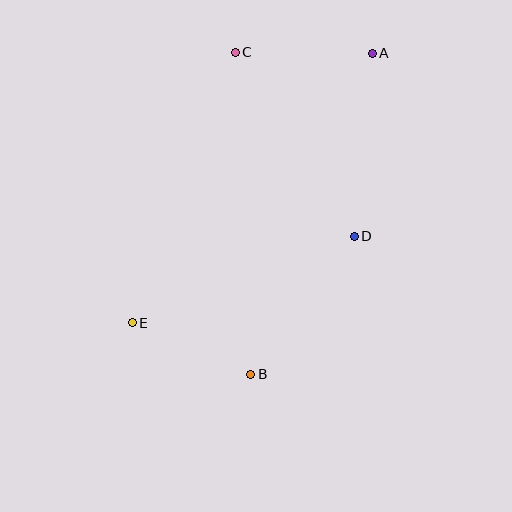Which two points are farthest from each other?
Points A and E are farthest from each other.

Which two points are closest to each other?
Points B and E are closest to each other.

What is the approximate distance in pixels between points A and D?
The distance between A and D is approximately 184 pixels.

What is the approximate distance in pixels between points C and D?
The distance between C and D is approximately 219 pixels.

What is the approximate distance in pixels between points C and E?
The distance between C and E is approximately 289 pixels.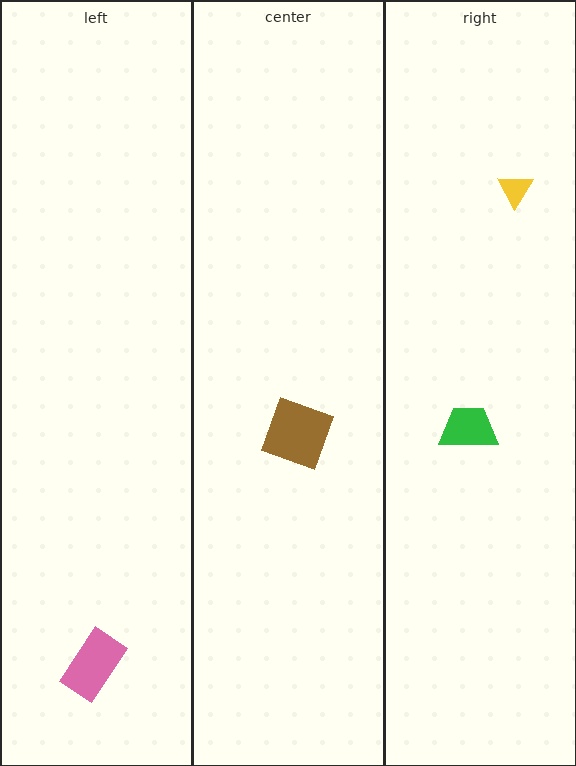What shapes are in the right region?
The green trapezoid, the yellow triangle.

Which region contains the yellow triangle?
The right region.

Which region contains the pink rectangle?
The left region.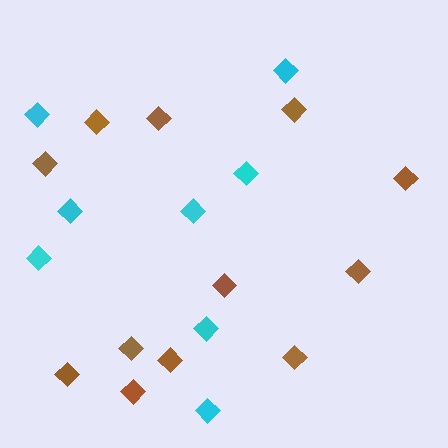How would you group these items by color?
There are 2 groups: one group of cyan diamonds (8) and one group of brown diamonds (12).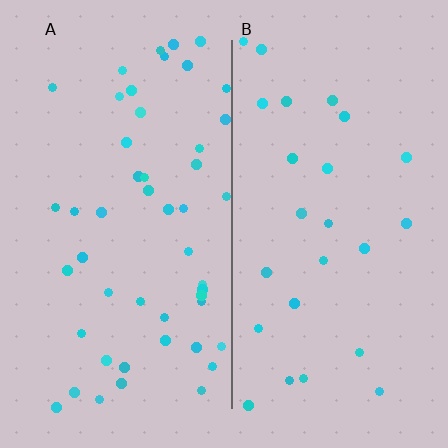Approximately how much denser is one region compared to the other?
Approximately 1.9× — region A over region B.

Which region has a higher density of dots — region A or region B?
A (the left).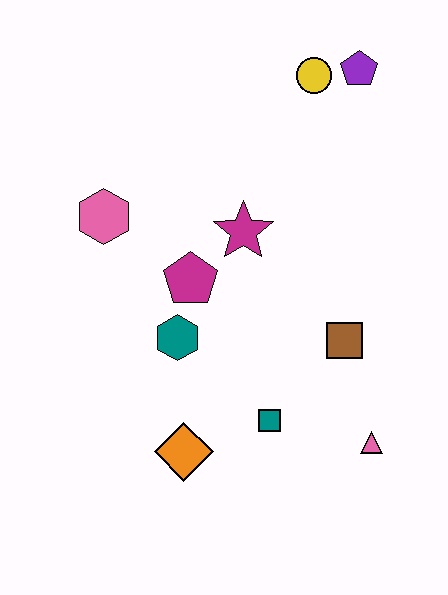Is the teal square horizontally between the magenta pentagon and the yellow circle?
Yes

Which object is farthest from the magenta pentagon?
The purple pentagon is farthest from the magenta pentagon.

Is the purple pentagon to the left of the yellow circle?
No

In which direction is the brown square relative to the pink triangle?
The brown square is above the pink triangle.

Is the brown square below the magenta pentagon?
Yes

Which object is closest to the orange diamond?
The teal square is closest to the orange diamond.